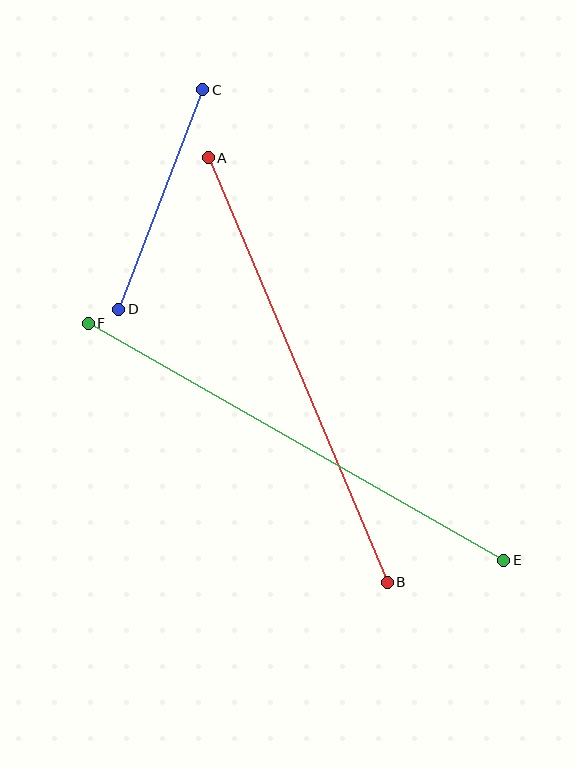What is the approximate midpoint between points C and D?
The midpoint is at approximately (161, 199) pixels.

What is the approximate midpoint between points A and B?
The midpoint is at approximately (298, 370) pixels.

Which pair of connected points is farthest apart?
Points E and F are farthest apart.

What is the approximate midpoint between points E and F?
The midpoint is at approximately (296, 442) pixels.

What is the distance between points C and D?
The distance is approximately 235 pixels.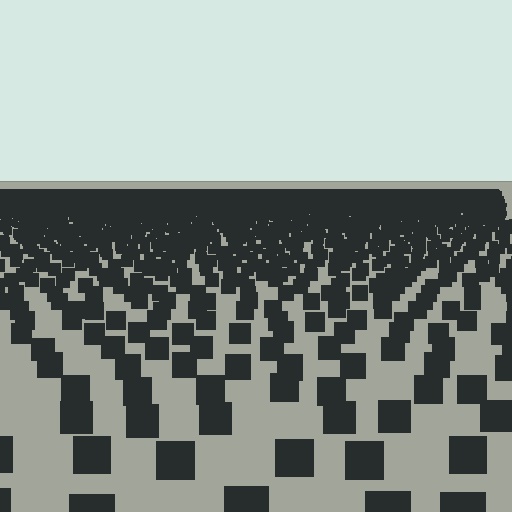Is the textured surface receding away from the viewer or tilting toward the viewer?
The surface is receding away from the viewer. Texture elements get smaller and denser toward the top.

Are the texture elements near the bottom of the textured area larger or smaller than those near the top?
Larger. Near the bottom, elements are closer to the viewer and appear at a bigger on-screen size.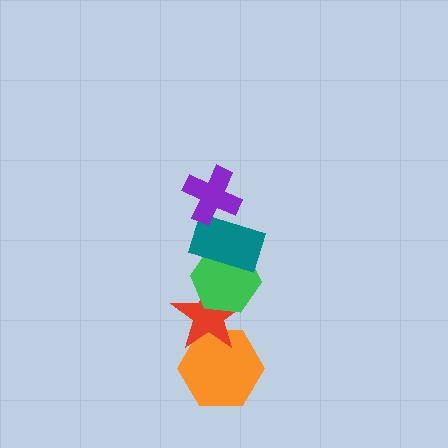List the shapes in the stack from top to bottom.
From top to bottom: the purple cross, the teal rectangle, the green hexagon, the red star, the orange hexagon.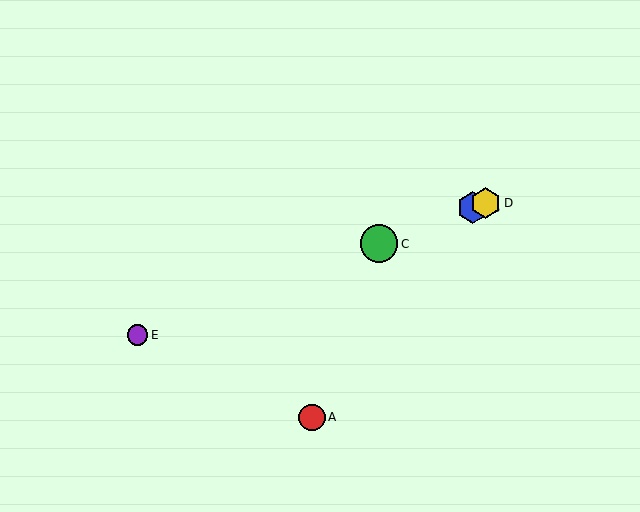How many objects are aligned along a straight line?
4 objects (B, C, D, E) are aligned along a straight line.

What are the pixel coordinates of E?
Object E is at (137, 335).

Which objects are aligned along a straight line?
Objects B, C, D, E are aligned along a straight line.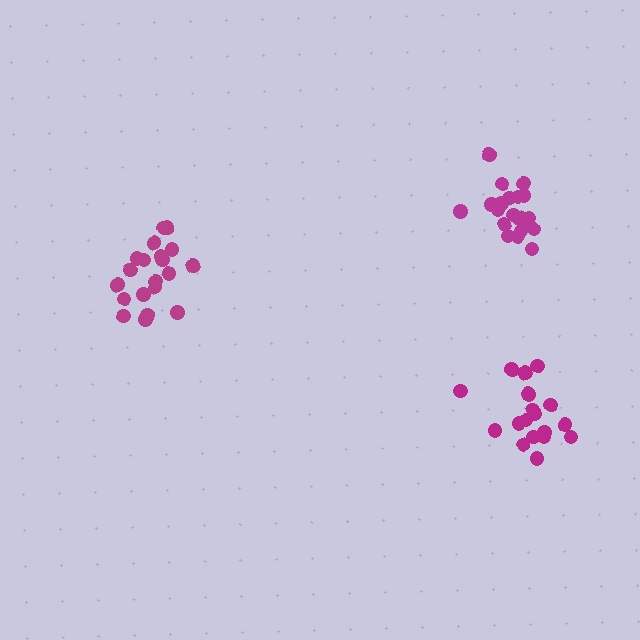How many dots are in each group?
Group 1: 21 dots, Group 2: 19 dots, Group 3: 20 dots (60 total).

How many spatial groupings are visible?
There are 3 spatial groupings.